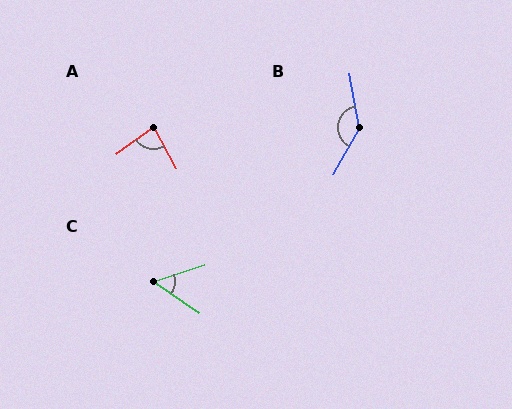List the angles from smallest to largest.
C (53°), A (83°), B (141°).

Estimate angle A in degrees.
Approximately 83 degrees.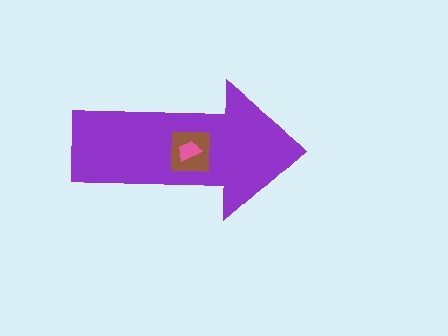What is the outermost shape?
The purple arrow.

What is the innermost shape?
The pink trapezoid.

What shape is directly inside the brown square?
The pink trapezoid.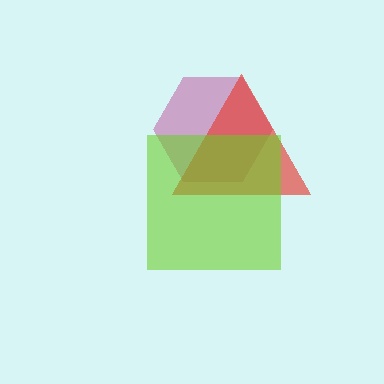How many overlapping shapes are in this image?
There are 3 overlapping shapes in the image.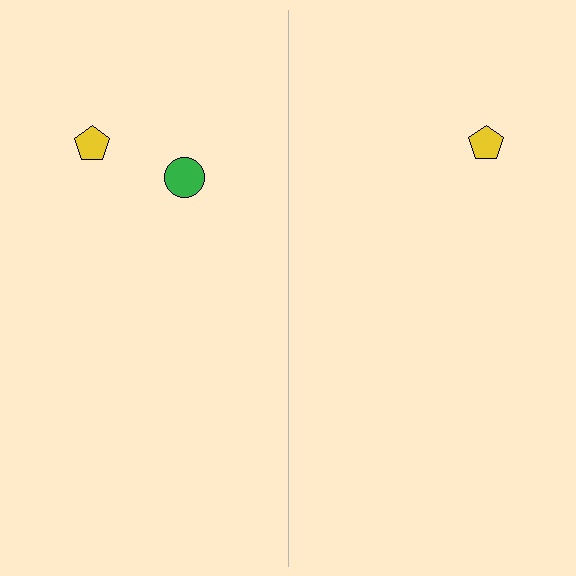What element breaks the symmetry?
A green circle is missing from the right side.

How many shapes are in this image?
There are 3 shapes in this image.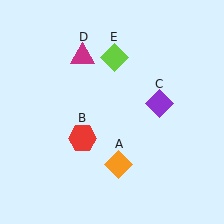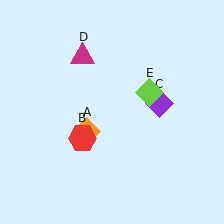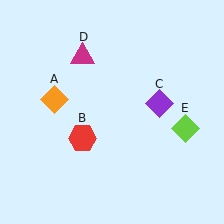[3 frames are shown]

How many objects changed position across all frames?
2 objects changed position: orange diamond (object A), lime diamond (object E).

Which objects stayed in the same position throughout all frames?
Red hexagon (object B) and purple diamond (object C) and magenta triangle (object D) remained stationary.